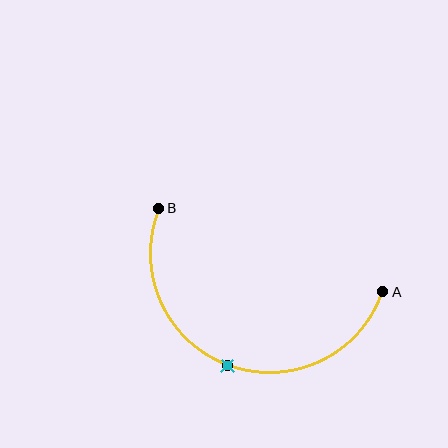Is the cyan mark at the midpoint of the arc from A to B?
Yes. The cyan mark lies on the arc at equal arc-length from both A and B — it is the arc midpoint.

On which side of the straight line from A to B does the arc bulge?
The arc bulges below the straight line connecting A and B.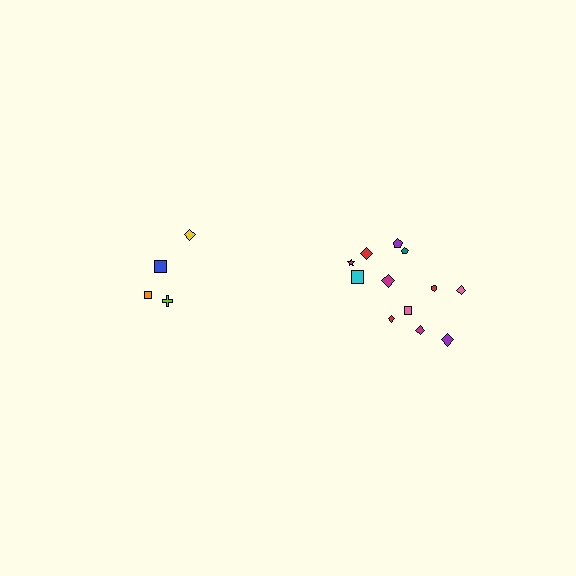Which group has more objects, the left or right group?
The right group.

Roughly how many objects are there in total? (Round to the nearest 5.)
Roughly 15 objects in total.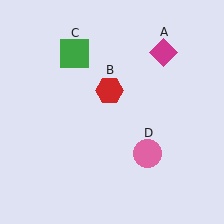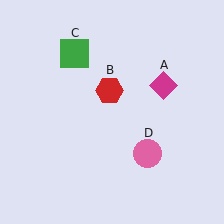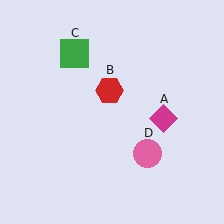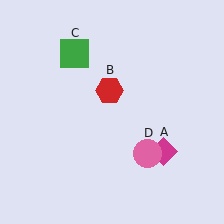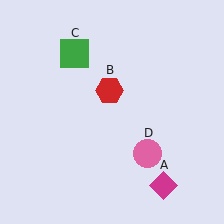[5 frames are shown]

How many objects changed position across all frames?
1 object changed position: magenta diamond (object A).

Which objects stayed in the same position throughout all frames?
Red hexagon (object B) and green square (object C) and pink circle (object D) remained stationary.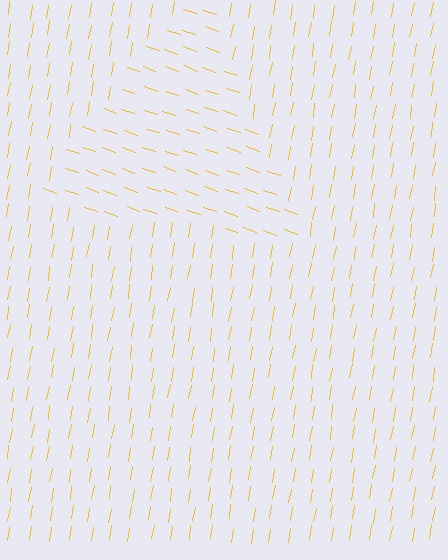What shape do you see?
I see a triangle.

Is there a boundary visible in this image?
Yes, there is a texture boundary formed by a change in line orientation.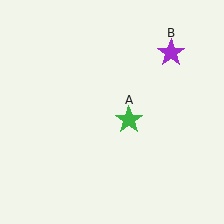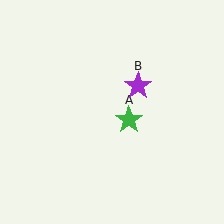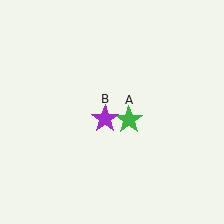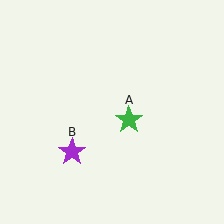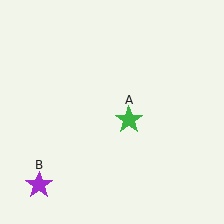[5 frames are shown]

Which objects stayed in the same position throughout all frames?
Green star (object A) remained stationary.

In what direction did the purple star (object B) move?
The purple star (object B) moved down and to the left.